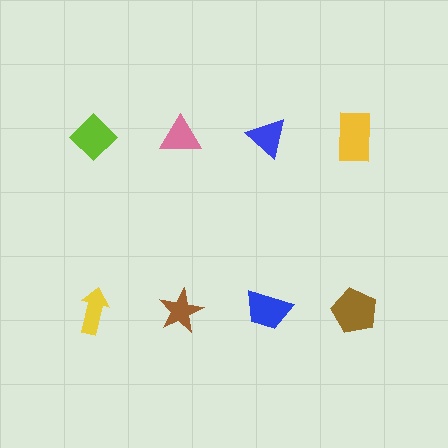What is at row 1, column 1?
A lime diamond.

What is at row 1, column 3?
A blue triangle.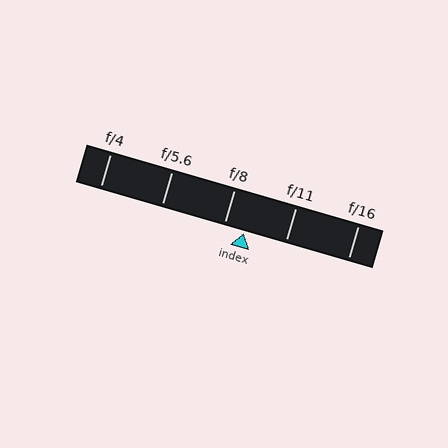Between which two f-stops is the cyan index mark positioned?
The index mark is between f/8 and f/11.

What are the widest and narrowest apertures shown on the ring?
The widest aperture shown is f/4 and the narrowest is f/16.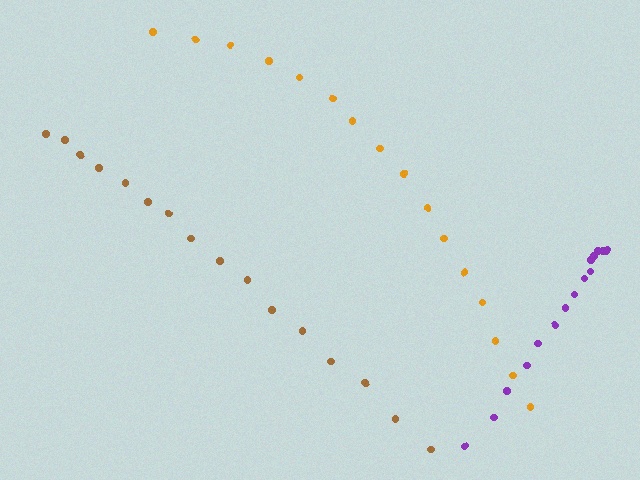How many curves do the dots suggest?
There are 3 distinct paths.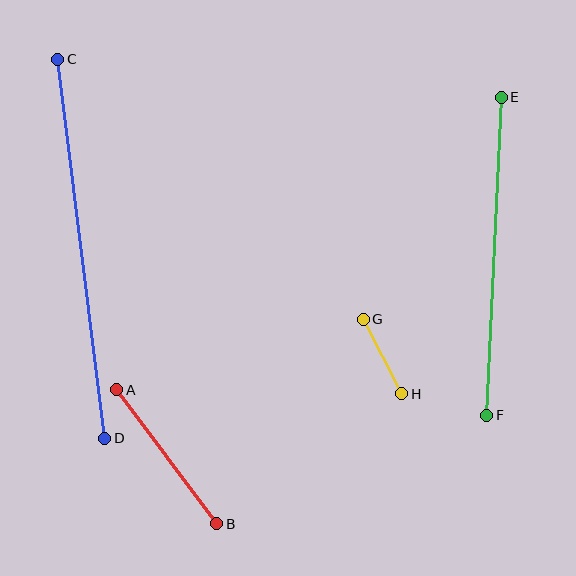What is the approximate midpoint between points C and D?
The midpoint is at approximately (81, 249) pixels.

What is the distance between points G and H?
The distance is approximately 84 pixels.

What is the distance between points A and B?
The distance is approximately 167 pixels.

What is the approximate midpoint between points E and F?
The midpoint is at approximately (494, 256) pixels.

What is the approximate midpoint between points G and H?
The midpoint is at approximately (382, 357) pixels.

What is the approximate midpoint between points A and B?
The midpoint is at approximately (167, 457) pixels.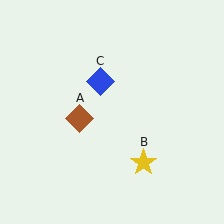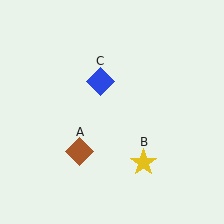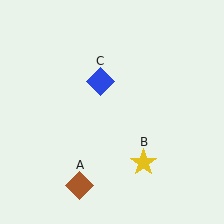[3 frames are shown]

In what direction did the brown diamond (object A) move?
The brown diamond (object A) moved down.